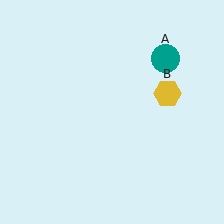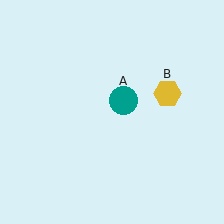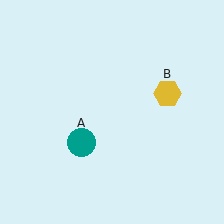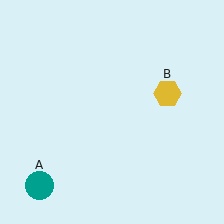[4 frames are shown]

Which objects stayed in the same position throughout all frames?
Yellow hexagon (object B) remained stationary.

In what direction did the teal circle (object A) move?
The teal circle (object A) moved down and to the left.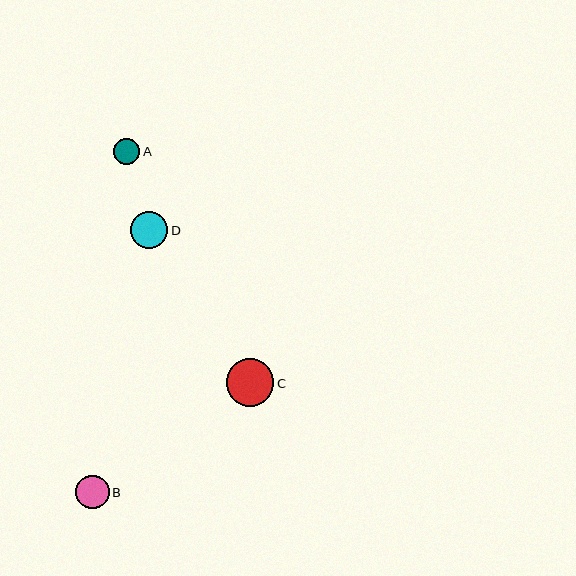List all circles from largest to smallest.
From largest to smallest: C, D, B, A.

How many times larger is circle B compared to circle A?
Circle B is approximately 1.3 times the size of circle A.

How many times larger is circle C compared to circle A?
Circle C is approximately 1.8 times the size of circle A.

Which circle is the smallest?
Circle A is the smallest with a size of approximately 26 pixels.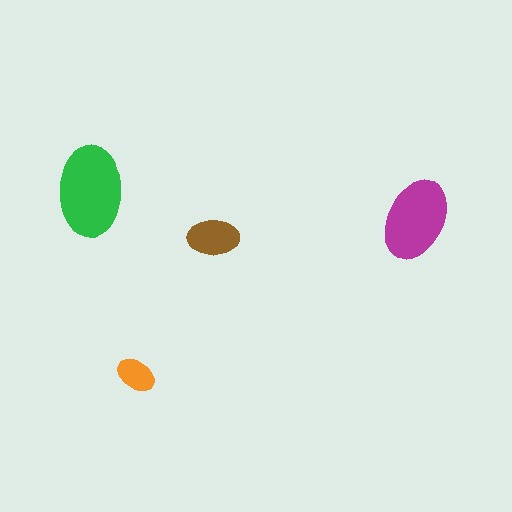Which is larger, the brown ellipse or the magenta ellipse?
The magenta one.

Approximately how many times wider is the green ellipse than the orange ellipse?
About 2.5 times wider.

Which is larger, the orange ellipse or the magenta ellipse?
The magenta one.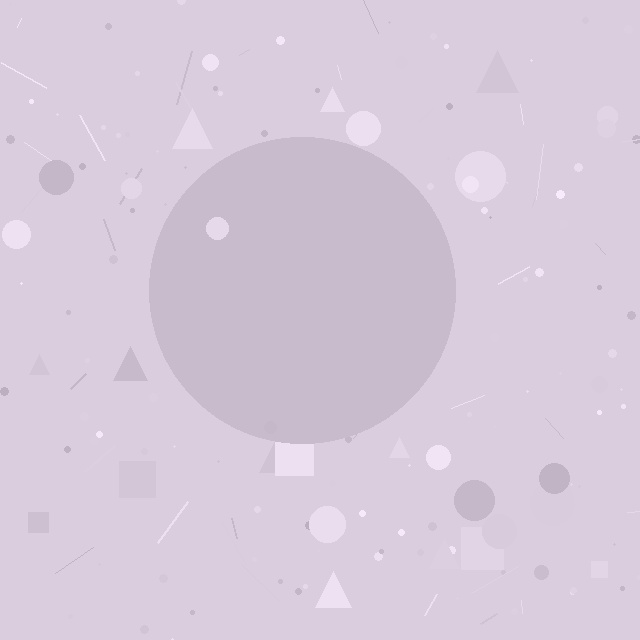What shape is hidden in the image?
A circle is hidden in the image.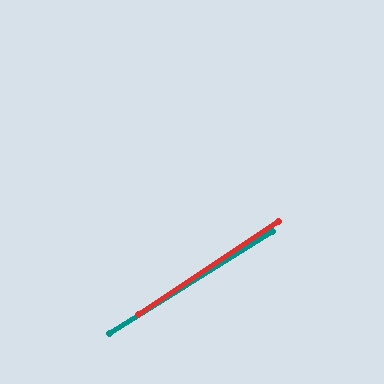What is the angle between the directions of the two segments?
Approximately 2 degrees.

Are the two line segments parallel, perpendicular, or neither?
Parallel — their directions differ by only 1.8°.